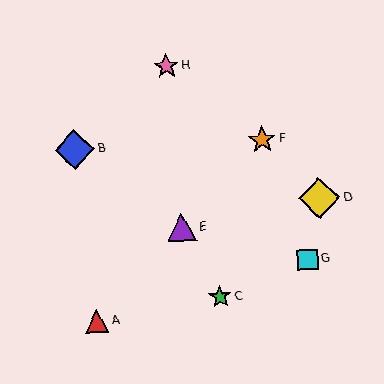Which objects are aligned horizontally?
Objects B, F are aligned horizontally.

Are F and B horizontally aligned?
Yes, both are at y≈140.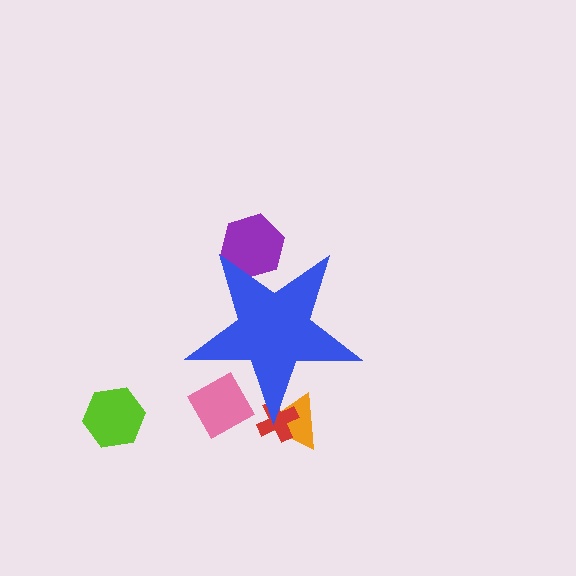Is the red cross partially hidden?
Yes, the red cross is partially hidden behind the blue star.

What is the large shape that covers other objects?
A blue star.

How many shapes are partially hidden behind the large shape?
4 shapes are partially hidden.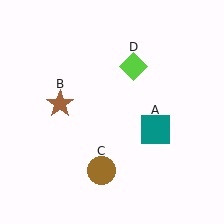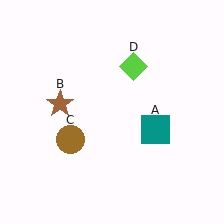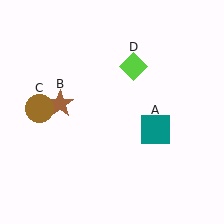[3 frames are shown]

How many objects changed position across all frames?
1 object changed position: brown circle (object C).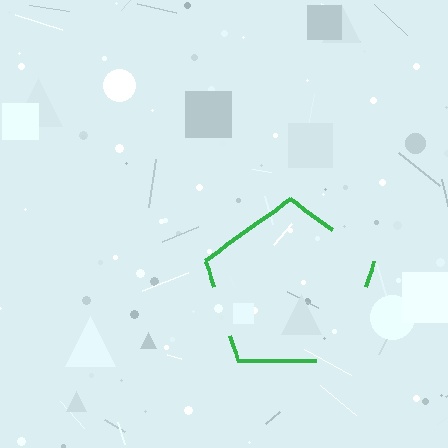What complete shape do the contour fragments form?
The contour fragments form a pentagon.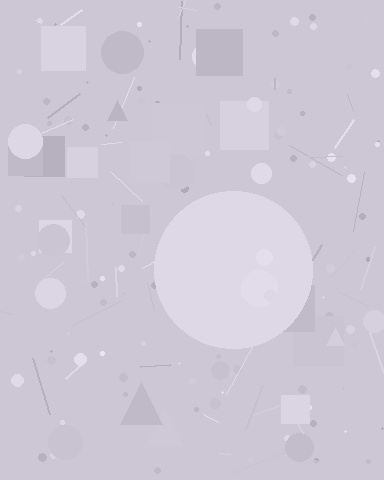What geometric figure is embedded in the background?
A circle is embedded in the background.